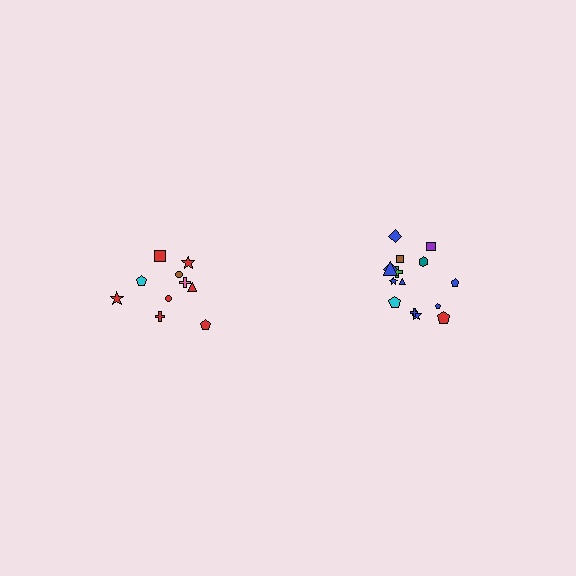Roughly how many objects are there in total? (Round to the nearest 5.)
Roughly 25 objects in total.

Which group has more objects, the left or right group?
The right group.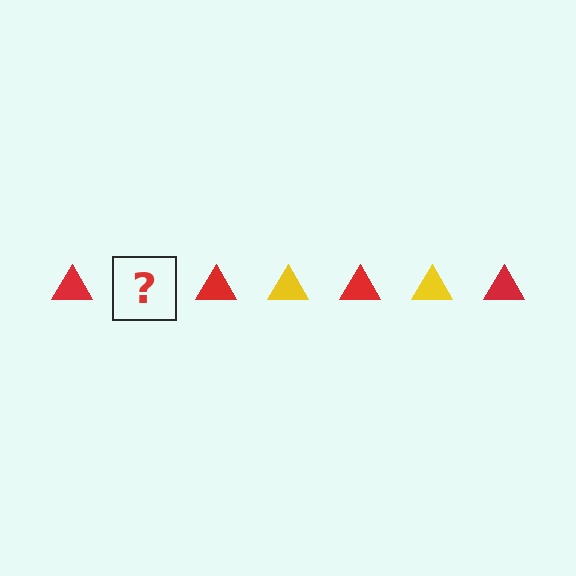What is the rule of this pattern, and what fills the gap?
The rule is that the pattern cycles through red, yellow triangles. The gap should be filled with a yellow triangle.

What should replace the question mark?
The question mark should be replaced with a yellow triangle.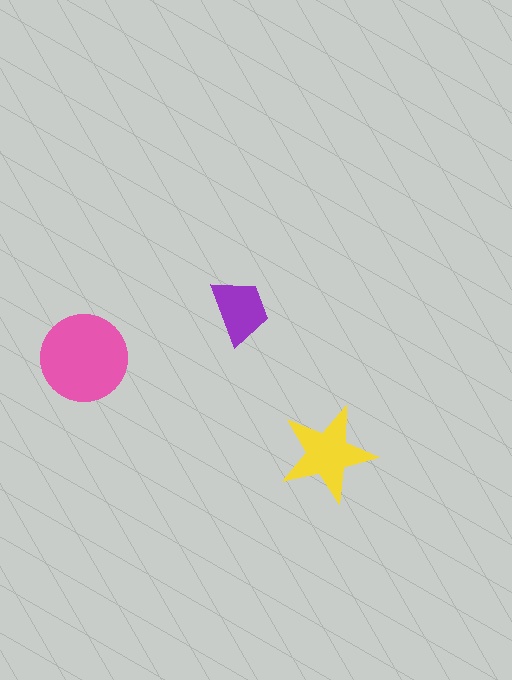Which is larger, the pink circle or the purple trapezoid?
The pink circle.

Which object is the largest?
The pink circle.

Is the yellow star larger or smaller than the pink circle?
Smaller.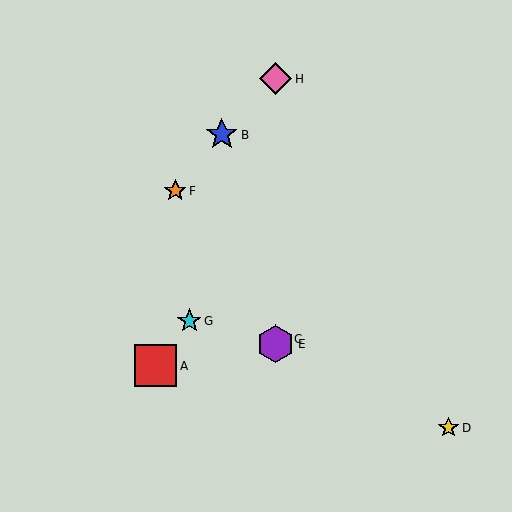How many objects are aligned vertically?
3 objects (C, E, H) are aligned vertically.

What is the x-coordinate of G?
Object G is at x≈189.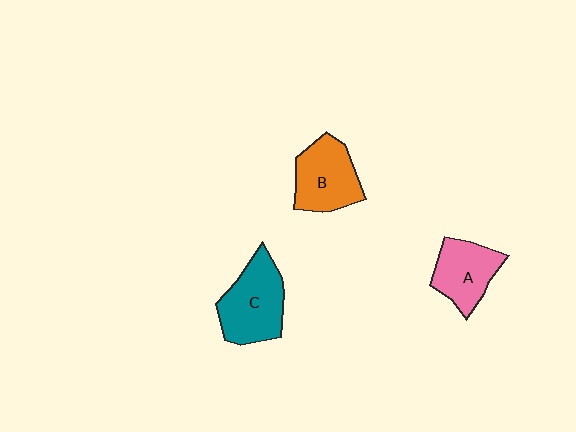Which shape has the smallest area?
Shape A (pink).